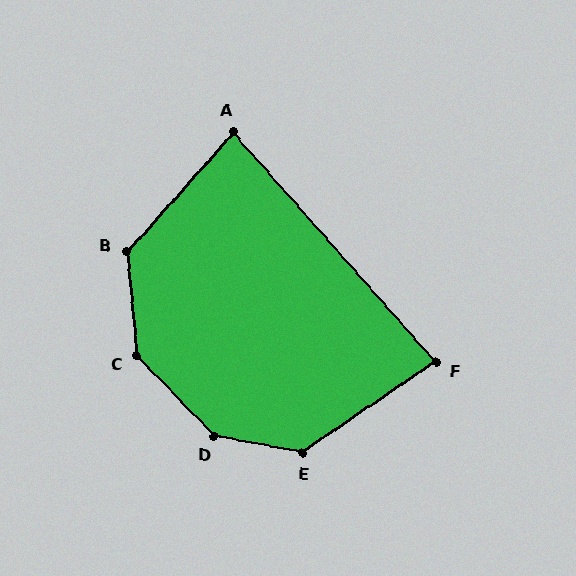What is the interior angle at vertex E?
Approximately 135 degrees (obtuse).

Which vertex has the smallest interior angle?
F, at approximately 83 degrees.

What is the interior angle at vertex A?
Approximately 83 degrees (acute).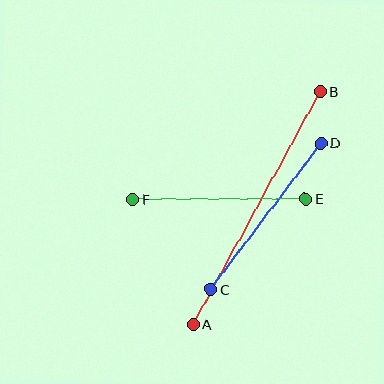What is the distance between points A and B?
The distance is approximately 265 pixels.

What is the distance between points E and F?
The distance is approximately 173 pixels.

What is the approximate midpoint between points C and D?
The midpoint is at approximately (266, 216) pixels.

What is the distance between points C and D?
The distance is approximately 183 pixels.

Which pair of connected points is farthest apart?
Points A and B are farthest apart.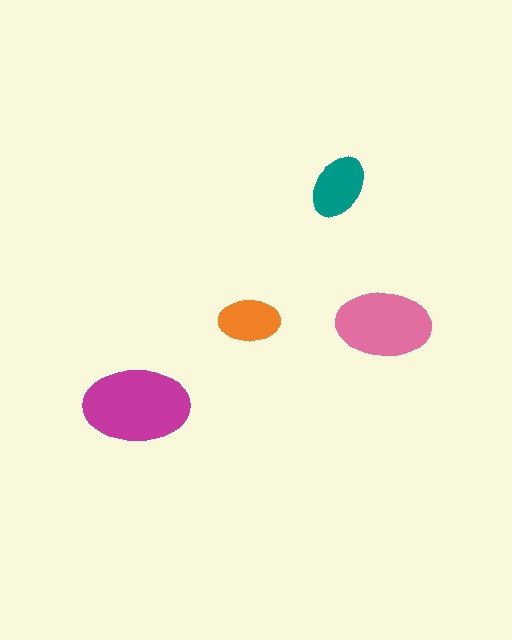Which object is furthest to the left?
The magenta ellipse is leftmost.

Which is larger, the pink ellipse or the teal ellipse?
The pink one.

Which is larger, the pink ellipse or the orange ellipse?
The pink one.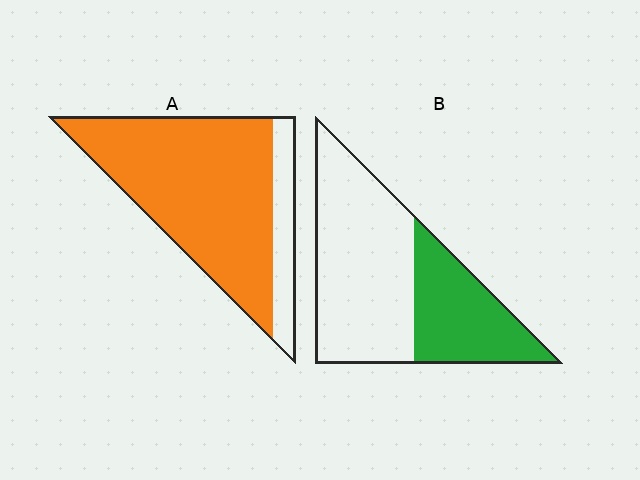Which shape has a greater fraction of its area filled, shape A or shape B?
Shape A.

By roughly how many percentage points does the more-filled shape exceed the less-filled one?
By roughly 45 percentage points (A over B).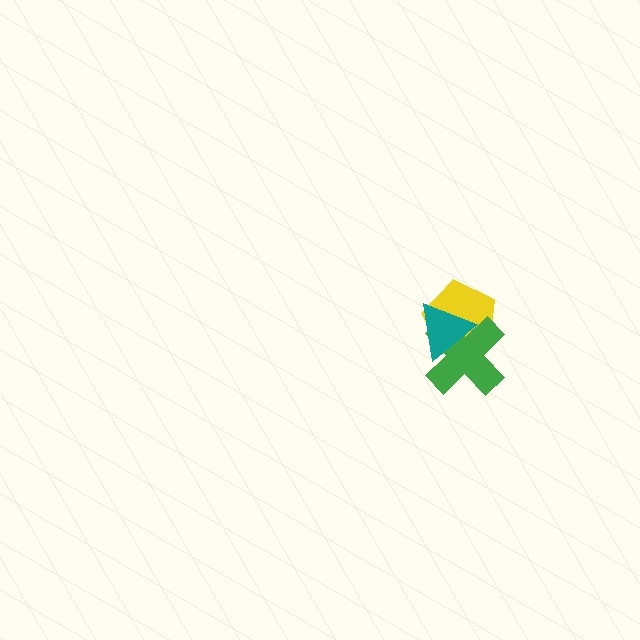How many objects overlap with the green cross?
2 objects overlap with the green cross.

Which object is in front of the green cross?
The teal triangle is in front of the green cross.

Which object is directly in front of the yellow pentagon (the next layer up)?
The green cross is directly in front of the yellow pentagon.